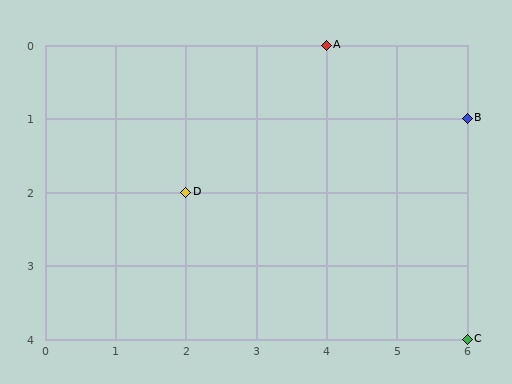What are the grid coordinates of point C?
Point C is at grid coordinates (6, 4).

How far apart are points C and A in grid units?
Points C and A are 2 columns and 4 rows apart (about 4.5 grid units diagonally).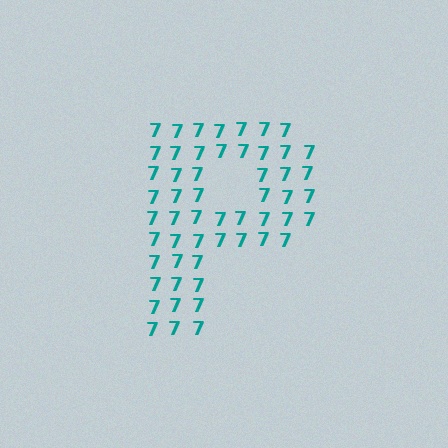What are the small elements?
The small elements are digit 7's.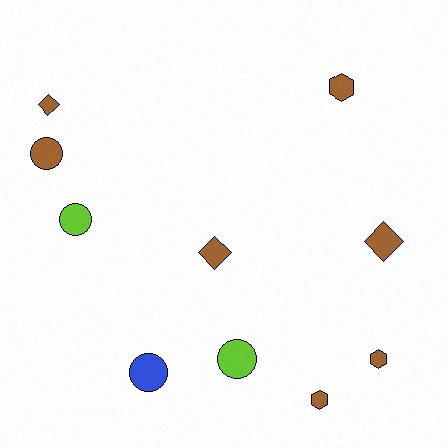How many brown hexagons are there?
There are 3 brown hexagons.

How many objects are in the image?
There are 10 objects.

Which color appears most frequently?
Brown, with 7 objects.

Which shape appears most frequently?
Circle, with 4 objects.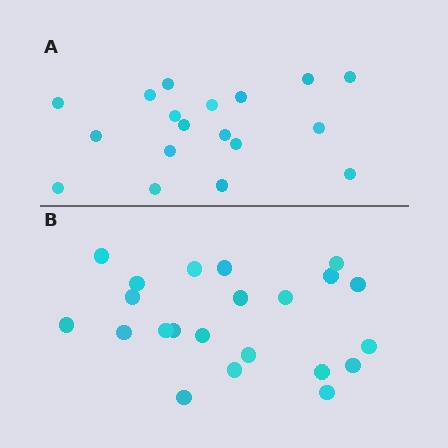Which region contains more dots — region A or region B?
Region B (the bottom region) has more dots.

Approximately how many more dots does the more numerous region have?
Region B has about 4 more dots than region A.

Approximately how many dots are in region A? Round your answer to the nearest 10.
About 20 dots. (The exact count is 18, which rounds to 20.)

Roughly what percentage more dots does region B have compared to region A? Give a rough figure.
About 20% more.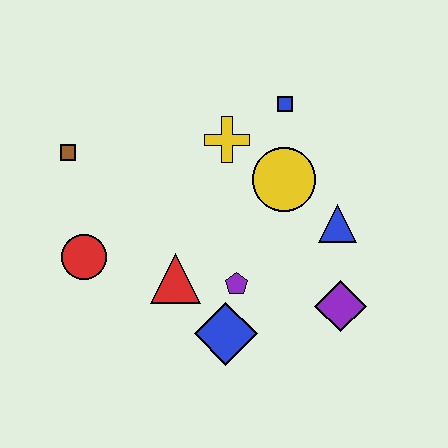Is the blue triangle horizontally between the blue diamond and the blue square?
No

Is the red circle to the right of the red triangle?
No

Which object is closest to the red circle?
The red triangle is closest to the red circle.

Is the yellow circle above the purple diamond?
Yes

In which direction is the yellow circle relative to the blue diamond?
The yellow circle is above the blue diamond.